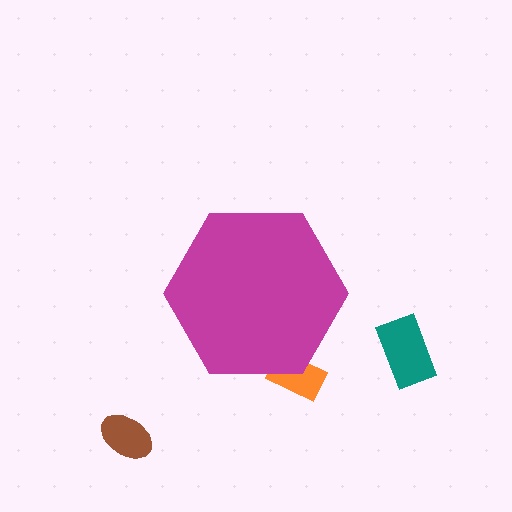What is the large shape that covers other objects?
A magenta hexagon.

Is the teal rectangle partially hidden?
No, the teal rectangle is fully visible.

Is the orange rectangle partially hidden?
Yes, the orange rectangle is partially hidden behind the magenta hexagon.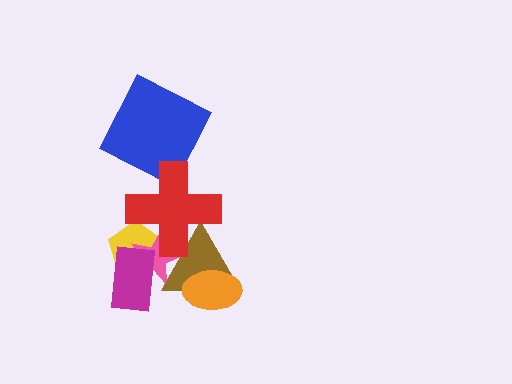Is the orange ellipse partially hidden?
No, no other shape covers it.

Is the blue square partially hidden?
Yes, it is partially covered by another shape.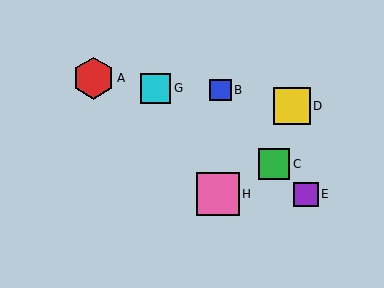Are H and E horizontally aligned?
Yes, both are at y≈194.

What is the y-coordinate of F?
Object F is at y≈194.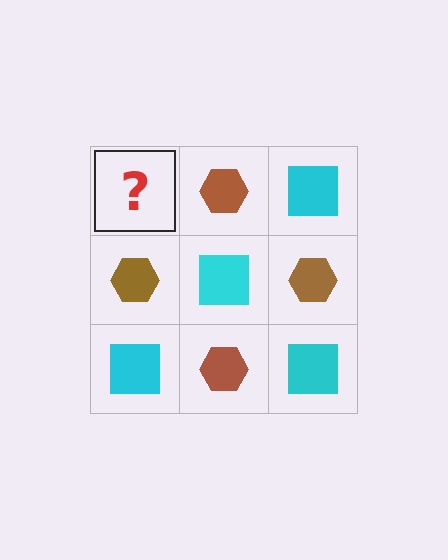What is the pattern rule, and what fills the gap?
The rule is that it alternates cyan square and brown hexagon in a checkerboard pattern. The gap should be filled with a cyan square.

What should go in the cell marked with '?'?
The missing cell should contain a cyan square.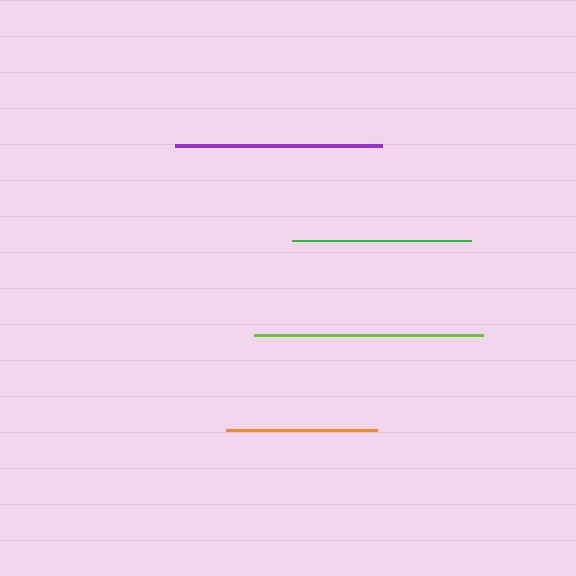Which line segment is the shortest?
The orange line is the shortest at approximately 151 pixels.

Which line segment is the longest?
The lime line is the longest at approximately 228 pixels.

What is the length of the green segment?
The green segment is approximately 179 pixels long.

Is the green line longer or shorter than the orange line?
The green line is longer than the orange line.